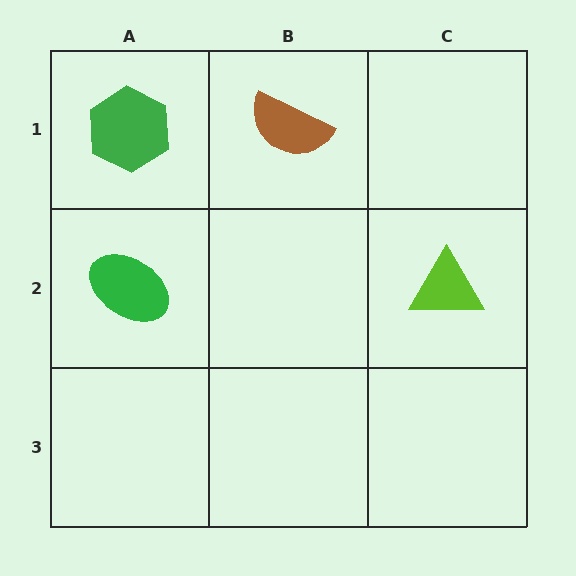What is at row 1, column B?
A brown semicircle.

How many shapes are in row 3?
0 shapes.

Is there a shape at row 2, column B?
No, that cell is empty.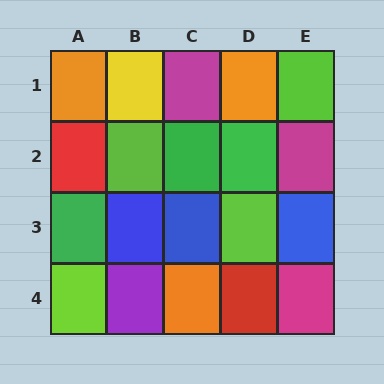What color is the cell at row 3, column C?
Blue.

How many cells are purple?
1 cell is purple.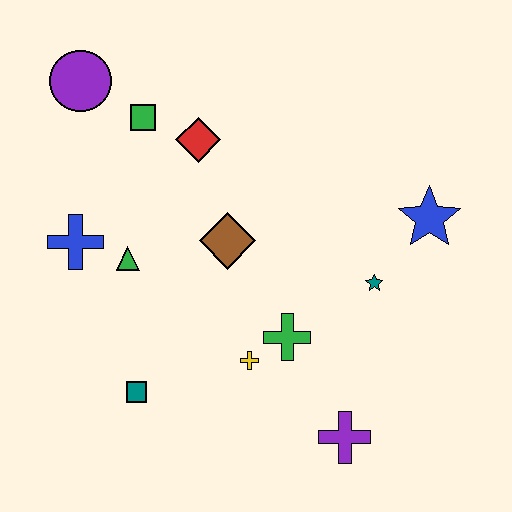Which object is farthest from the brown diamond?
The purple cross is farthest from the brown diamond.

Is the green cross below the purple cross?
No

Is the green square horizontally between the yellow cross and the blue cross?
Yes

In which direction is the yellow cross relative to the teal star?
The yellow cross is to the left of the teal star.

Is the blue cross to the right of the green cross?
No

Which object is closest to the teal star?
The blue star is closest to the teal star.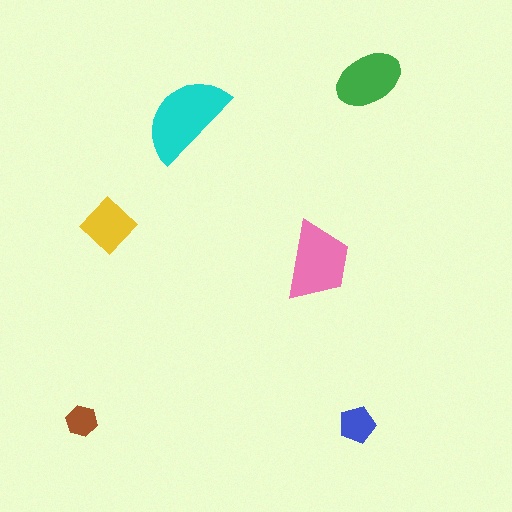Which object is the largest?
The cyan semicircle.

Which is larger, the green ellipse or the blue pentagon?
The green ellipse.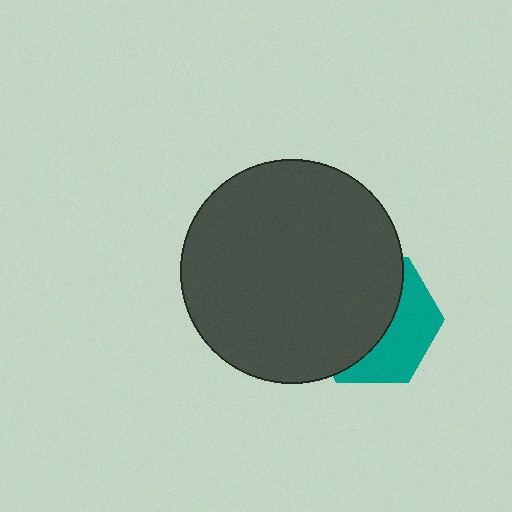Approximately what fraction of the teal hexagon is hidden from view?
Roughly 60% of the teal hexagon is hidden behind the dark gray circle.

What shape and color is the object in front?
The object in front is a dark gray circle.